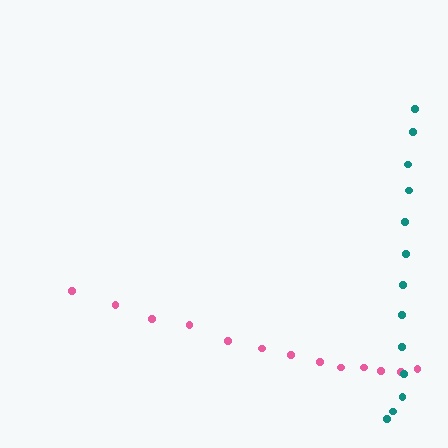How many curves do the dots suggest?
There are 2 distinct paths.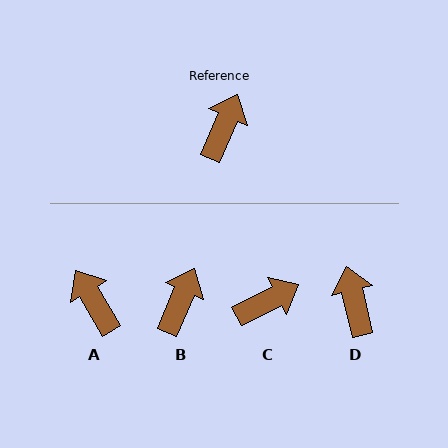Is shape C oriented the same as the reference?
No, it is off by about 40 degrees.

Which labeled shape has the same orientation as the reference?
B.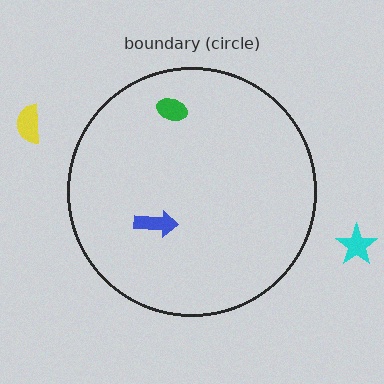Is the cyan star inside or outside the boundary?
Outside.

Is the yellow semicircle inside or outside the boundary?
Outside.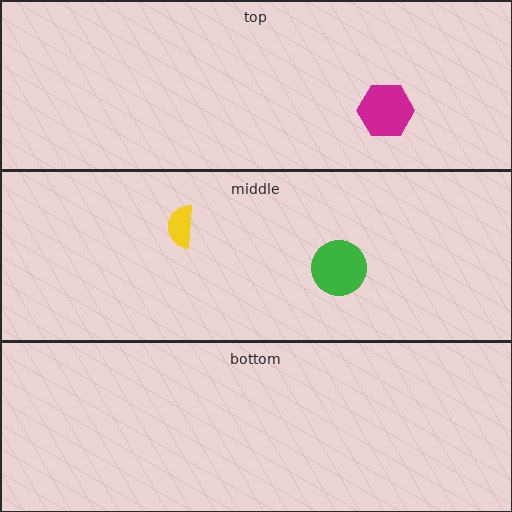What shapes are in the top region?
The magenta hexagon.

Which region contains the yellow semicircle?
The middle region.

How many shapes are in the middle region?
2.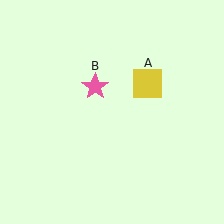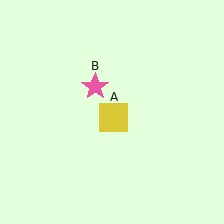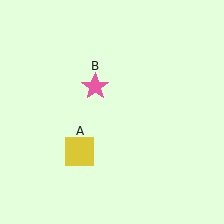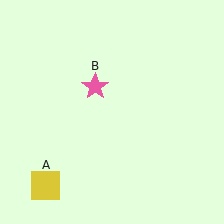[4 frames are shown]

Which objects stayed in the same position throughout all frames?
Pink star (object B) remained stationary.